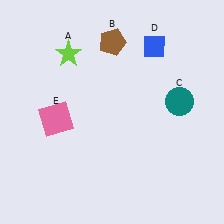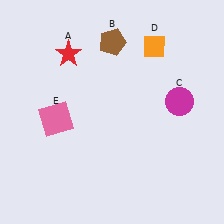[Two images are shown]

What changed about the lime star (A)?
In Image 1, A is lime. In Image 2, it changed to red.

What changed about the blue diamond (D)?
In Image 1, D is blue. In Image 2, it changed to orange.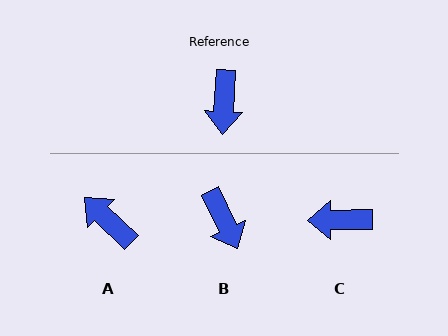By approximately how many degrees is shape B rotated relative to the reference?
Approximately 29 degrees counter-clockwise.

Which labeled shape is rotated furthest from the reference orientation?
A, about 130 degrees away.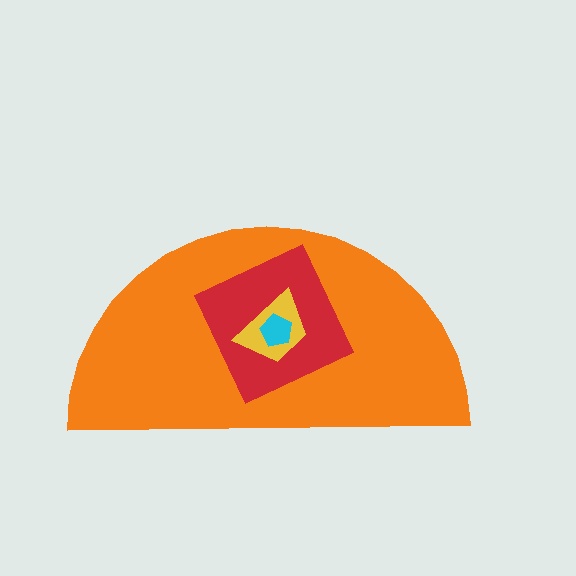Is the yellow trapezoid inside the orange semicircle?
Yes.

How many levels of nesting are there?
4.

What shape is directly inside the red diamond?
The yellow trapezoid.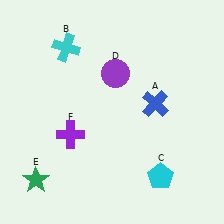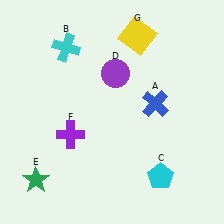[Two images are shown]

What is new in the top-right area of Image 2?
A yellow square (G) was added in the top-right area of Image 2.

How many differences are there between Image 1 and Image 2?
There is 1 difference between the two images.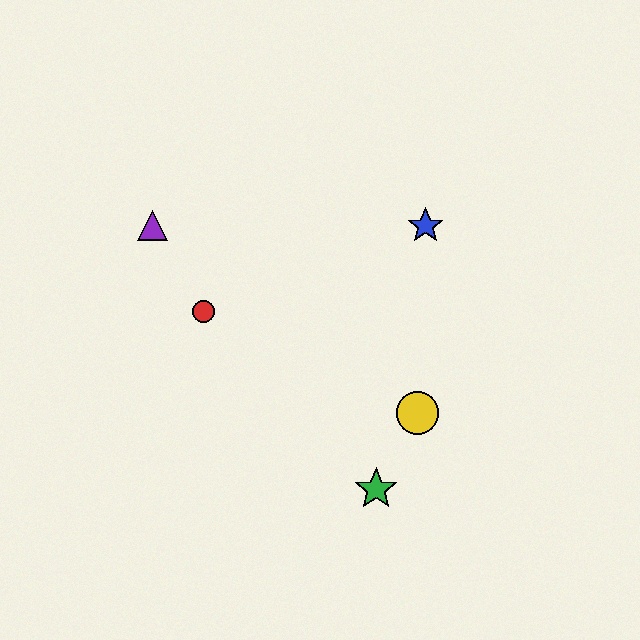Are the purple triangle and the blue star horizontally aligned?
Yes, both are at y≈226.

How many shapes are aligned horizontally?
2 shapes (the blue star, the purple triangle) are aligned horizontally.